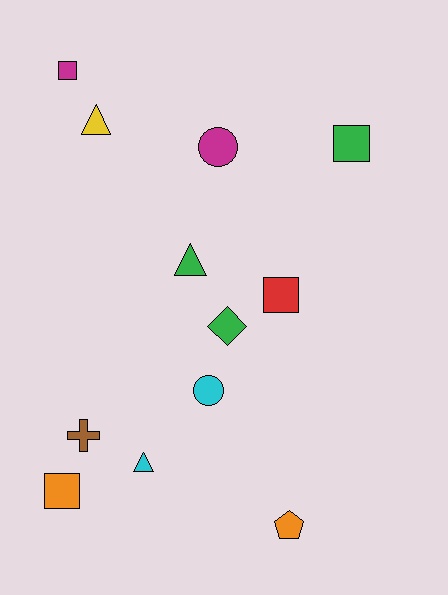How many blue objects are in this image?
There are no blue objects.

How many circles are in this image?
There are 2 circles.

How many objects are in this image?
There are 12 objects.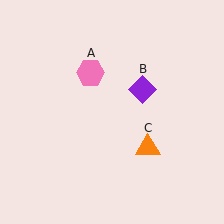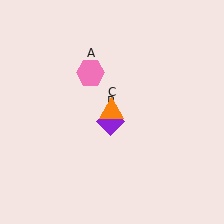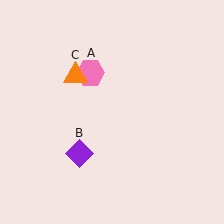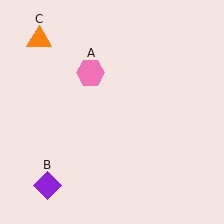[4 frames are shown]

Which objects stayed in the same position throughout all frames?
Pink hexagon (object A) remained stationary.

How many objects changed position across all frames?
2 objects changed position: purple diamond (object B), orange triangle (object C).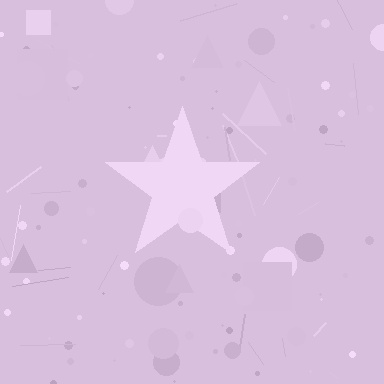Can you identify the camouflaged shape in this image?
The camouflaged shape is a star.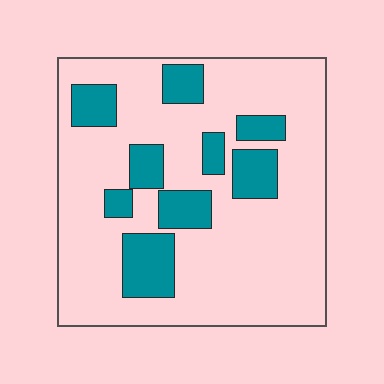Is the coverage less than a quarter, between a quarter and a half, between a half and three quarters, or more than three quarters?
Less than a quarter.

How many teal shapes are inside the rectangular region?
9.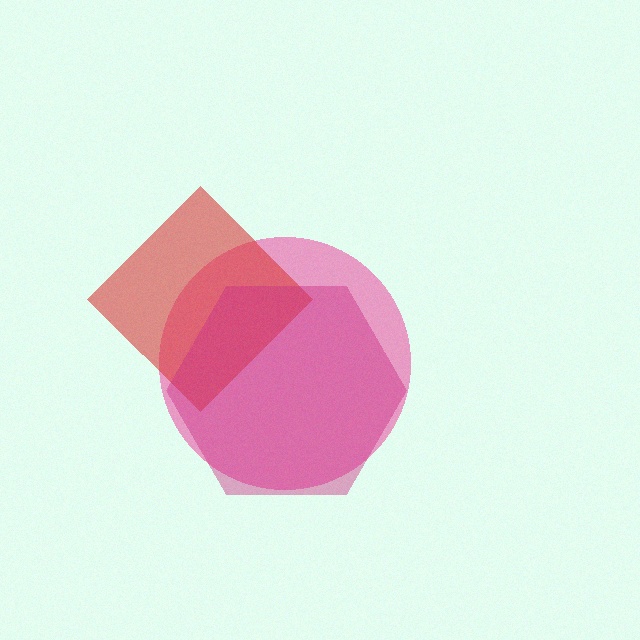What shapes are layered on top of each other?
The layered shapes are: a pink circle, a red diamond, a magenta hexagon.